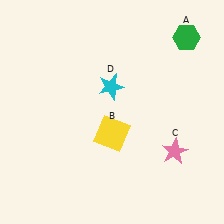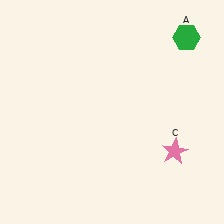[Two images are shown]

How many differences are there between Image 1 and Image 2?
There are 2 differences between the two images.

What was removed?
The cyan star (D), the yellow square (B) were removed in Image 2.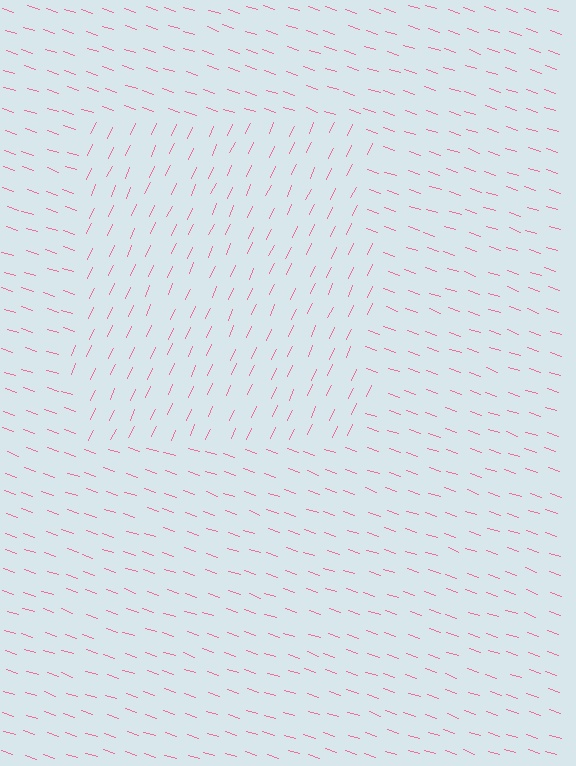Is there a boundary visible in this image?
Yes, there is a texture boundary formed by a change in line orientation.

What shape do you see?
I see a rectangle.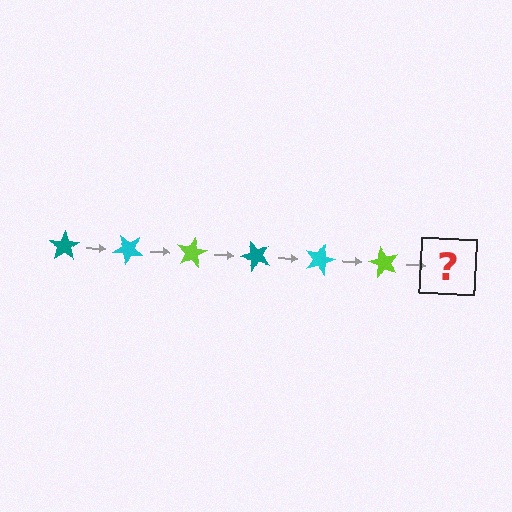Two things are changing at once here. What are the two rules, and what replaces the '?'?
The two rules are that it rotates 40 degrees each step and the color cycles through teal, cyan, and lime. The '?' should be a teal star, rotated 240 degrees from the start.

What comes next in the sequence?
The next element should be a teal star, rotated 240 degrees from the start.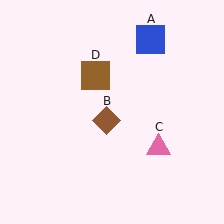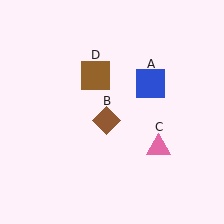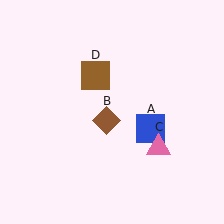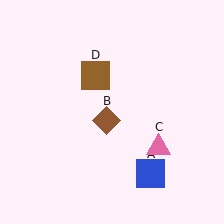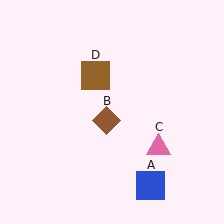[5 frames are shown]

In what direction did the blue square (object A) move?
The blue square (object A) moved down.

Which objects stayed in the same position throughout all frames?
Brown diamond (object B) and pink triangle (object C) and brown square (object D) remained stationary.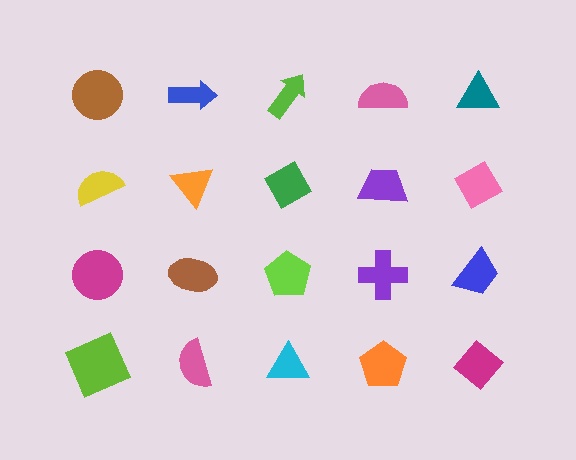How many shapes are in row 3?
5 shapes.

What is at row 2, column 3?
A green diamond.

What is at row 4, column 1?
A lime square.